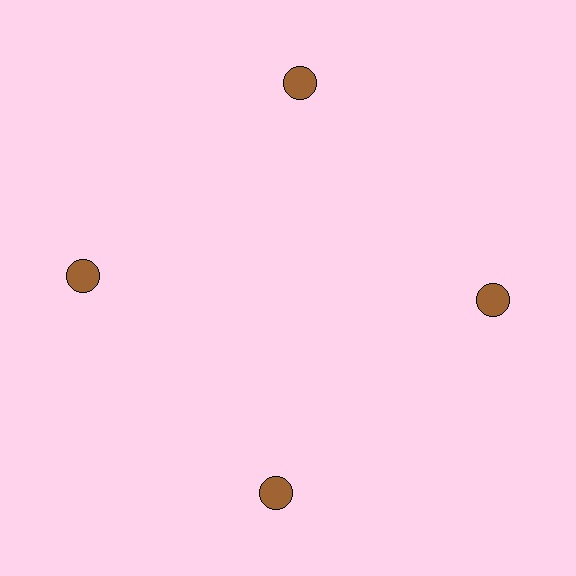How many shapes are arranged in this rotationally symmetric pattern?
There are 4 shapes, arranged in 4 groups of 1.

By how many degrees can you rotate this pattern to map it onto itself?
The pattern maps onto itself every 90 degrees of rotation.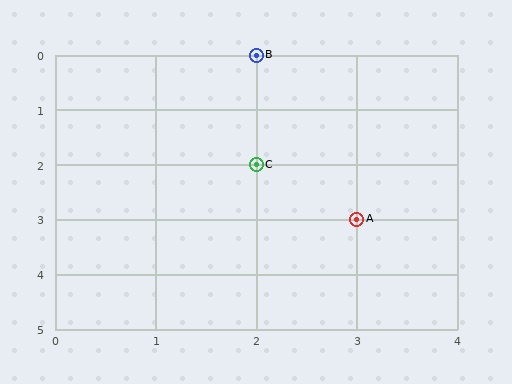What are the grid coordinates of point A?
Point A is at grid coordinates (3, 3).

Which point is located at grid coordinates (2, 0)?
Point B is at (2, 0).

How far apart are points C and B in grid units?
Points C and B are 2 rows apart.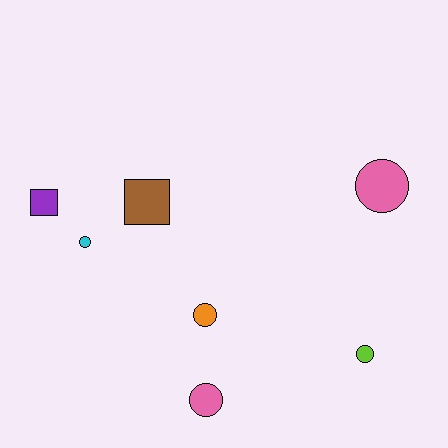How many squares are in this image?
There are 2 squares.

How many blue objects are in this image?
There are no blue objects.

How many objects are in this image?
There are 7 objects.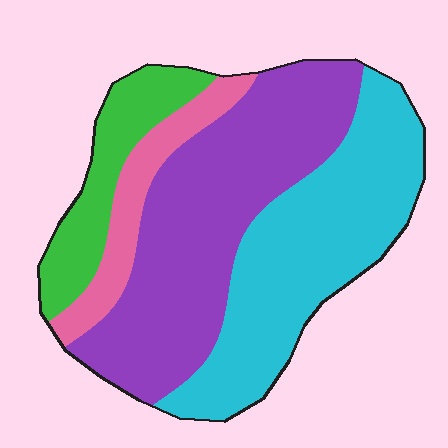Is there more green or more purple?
Purple.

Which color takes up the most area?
Purple, at roughly 40%.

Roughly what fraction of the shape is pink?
Pink takes up about one tenth (1/10) of the shape.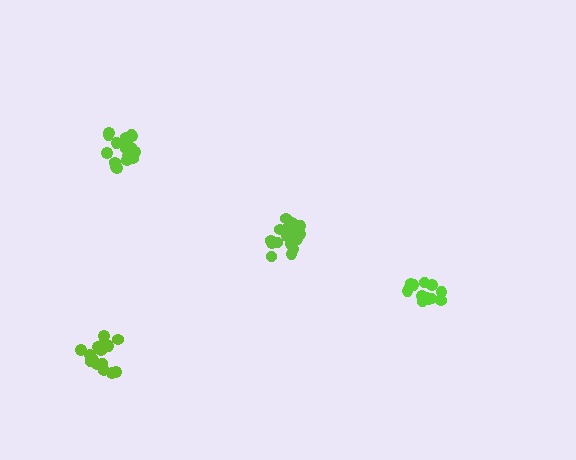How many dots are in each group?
Group 1: 14 dots, Group 2: 19 dots, Group 3: 15 dots, Group 4: 18 dots (66 total).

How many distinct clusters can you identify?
There are 4 distinct clusters.